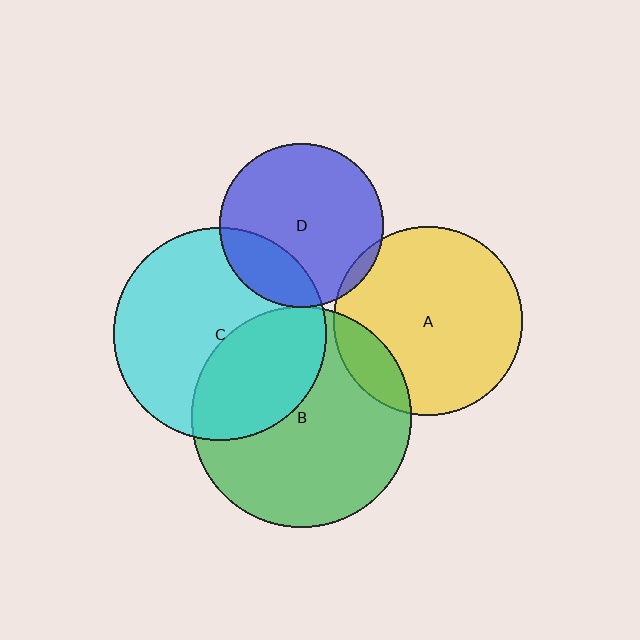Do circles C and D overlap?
Yes.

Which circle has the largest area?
Circle B (green).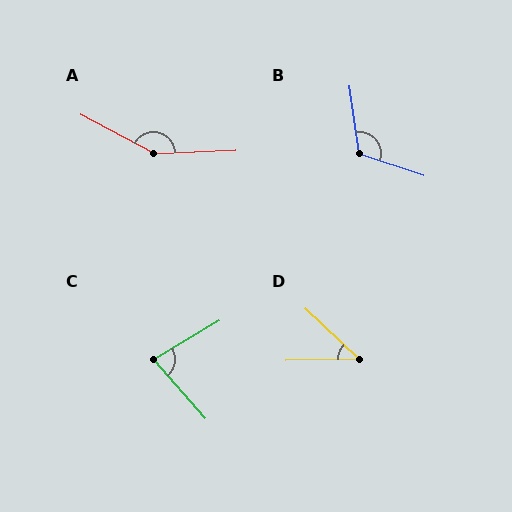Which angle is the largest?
A, at approximately 150 degrees.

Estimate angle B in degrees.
Approximately 116 degrees.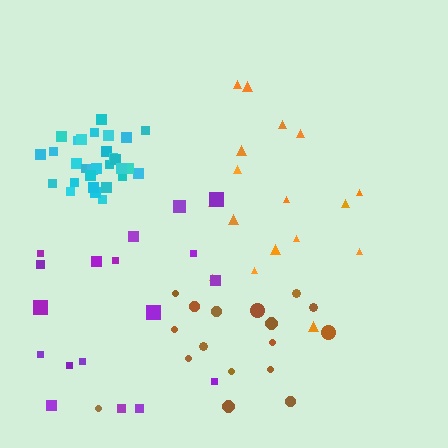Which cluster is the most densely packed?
Cyan.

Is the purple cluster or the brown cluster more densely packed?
Brown.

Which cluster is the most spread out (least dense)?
Purple.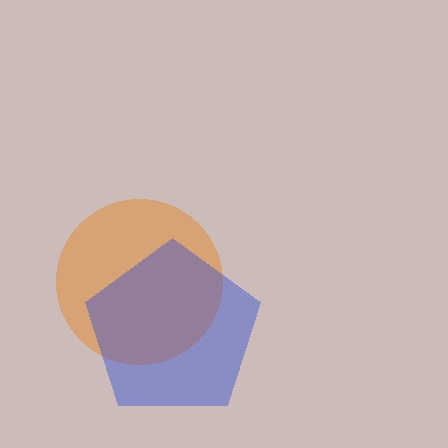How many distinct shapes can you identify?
There are 2 distinct shapes: an orange circle, a blue pentagon.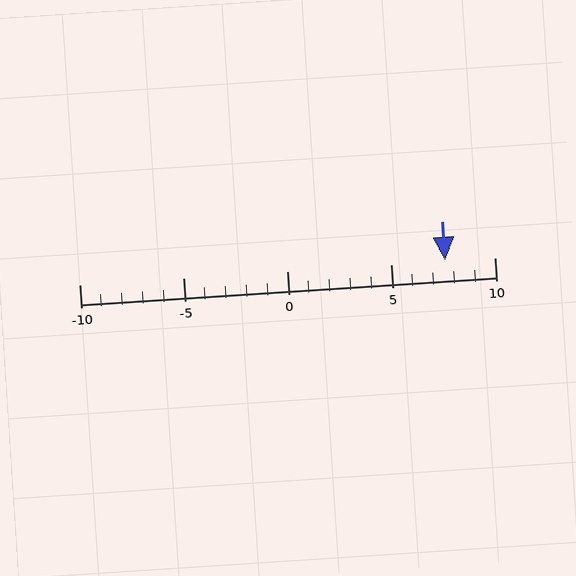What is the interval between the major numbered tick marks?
The major tick marks are spaced 5 units apart.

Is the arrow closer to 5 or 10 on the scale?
The arrow is closer to 10.